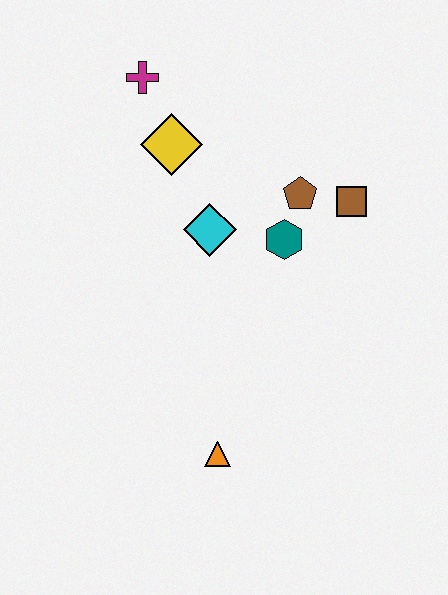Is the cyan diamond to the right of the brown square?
No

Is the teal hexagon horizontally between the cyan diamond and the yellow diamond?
No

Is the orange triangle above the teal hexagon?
No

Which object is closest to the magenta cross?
The yellow diamond is closest to the magenta cross.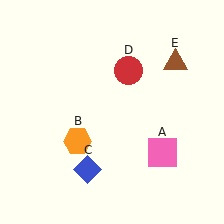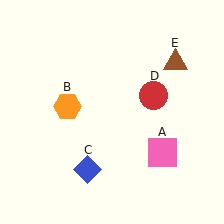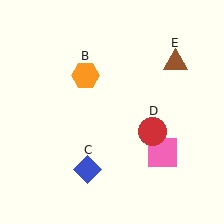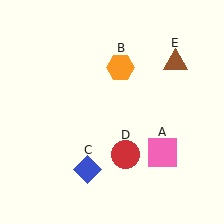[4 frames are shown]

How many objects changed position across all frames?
2 objects changed position: orange hexagon (object B), red circle (object D).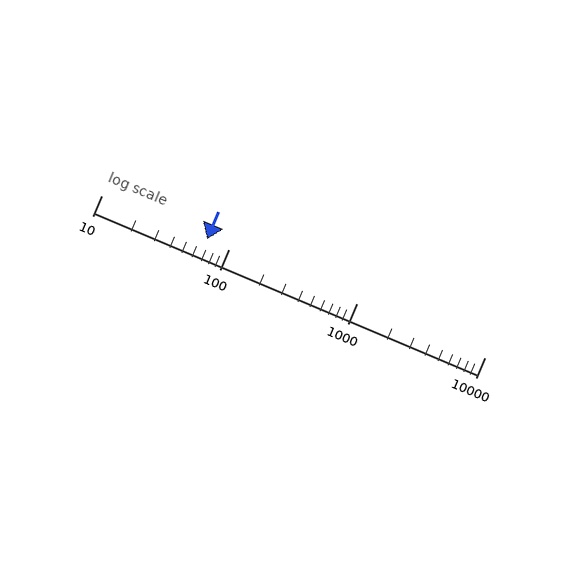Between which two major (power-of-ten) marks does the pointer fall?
The pointer is between 10 and 100.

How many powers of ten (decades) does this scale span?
The scale spans 3 decades, from 10 to 10000.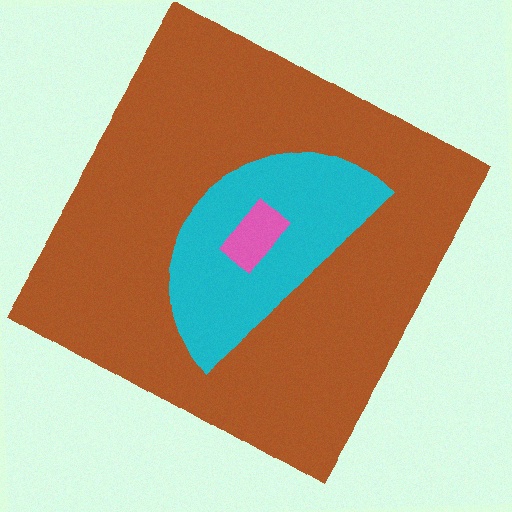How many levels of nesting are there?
3.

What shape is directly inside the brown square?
The cyan semicircle.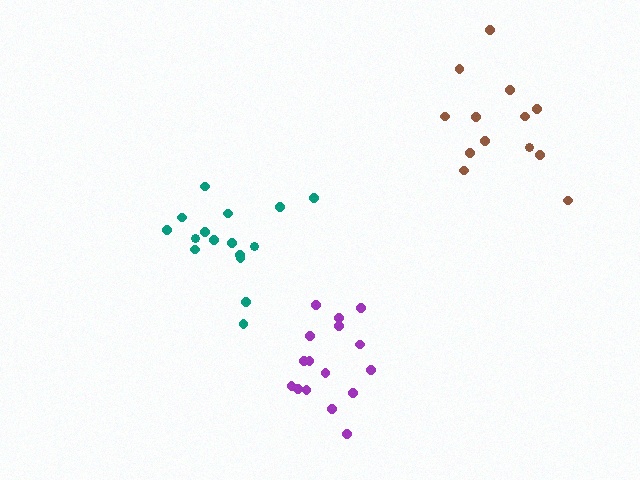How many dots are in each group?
Group 1: 13 dots, Group 2: 16 dots, Group 3: 16 dots (45 total).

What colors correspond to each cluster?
The clusters are colored: brown, purple, teal.